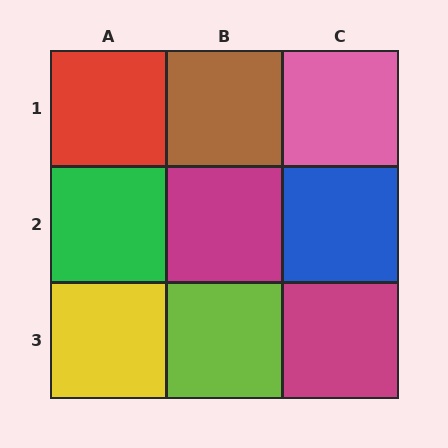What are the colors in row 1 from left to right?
Red, brown, pink.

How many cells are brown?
1 cell is brown.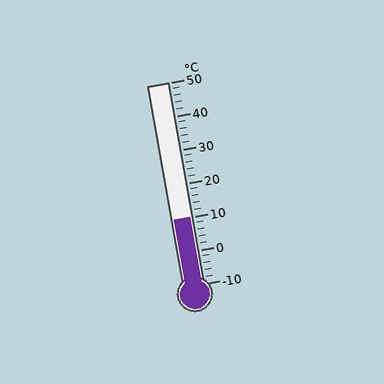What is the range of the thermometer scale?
The thermometer scale ranges from -10°C to 50°C.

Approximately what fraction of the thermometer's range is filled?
The thermometer is filled to approximately 35% of its range.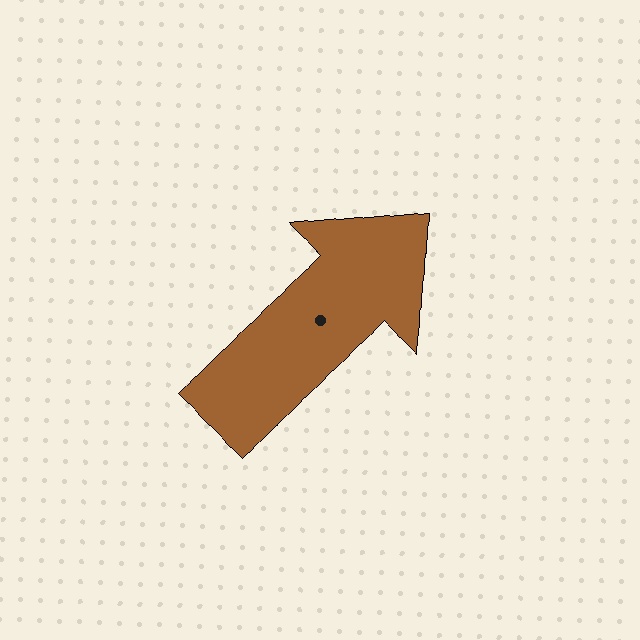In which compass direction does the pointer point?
Northeast.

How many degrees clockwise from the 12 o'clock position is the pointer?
Approximately 44 degrees.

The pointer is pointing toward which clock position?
Roughly 1 o'clock.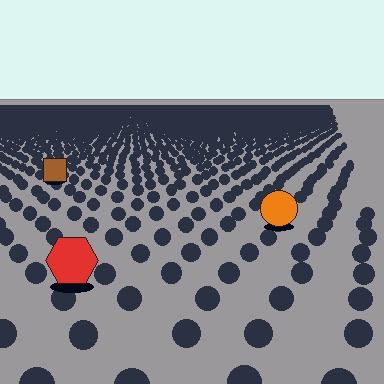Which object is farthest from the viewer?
The brown square is farthest from the viewer. It appears smaller and the ground texture around it is denser.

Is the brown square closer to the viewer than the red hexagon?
No. The red hexagon is closer — you can tell from the texture gradient: the ground texture is coarser near it.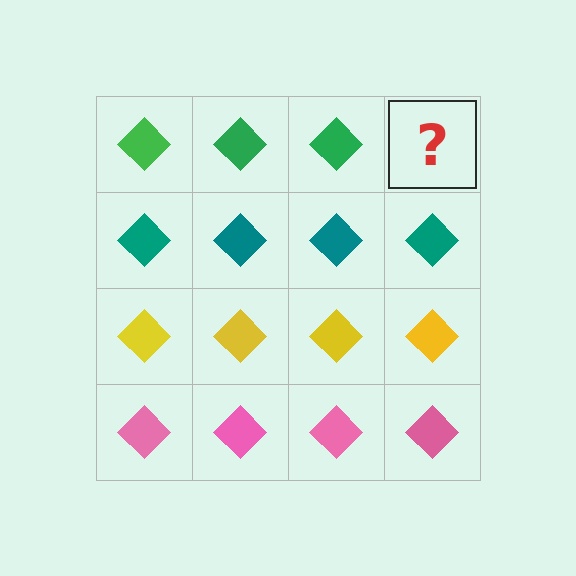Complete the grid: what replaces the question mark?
The question mark should be replaced with a green diamond.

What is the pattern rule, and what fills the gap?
The rule is that each row has a consistent color. The gap should be filled with a green diamond.